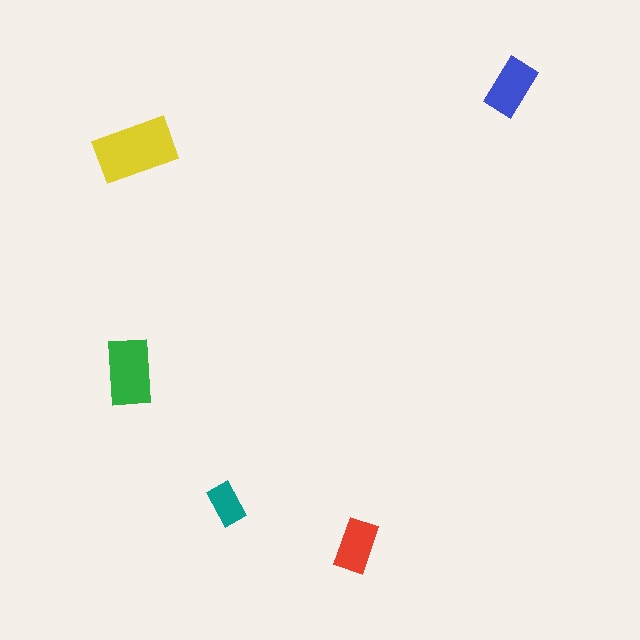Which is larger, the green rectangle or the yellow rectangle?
The yellow one.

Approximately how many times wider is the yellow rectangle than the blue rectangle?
About 1.5 times wider.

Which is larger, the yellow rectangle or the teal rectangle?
The yellow one.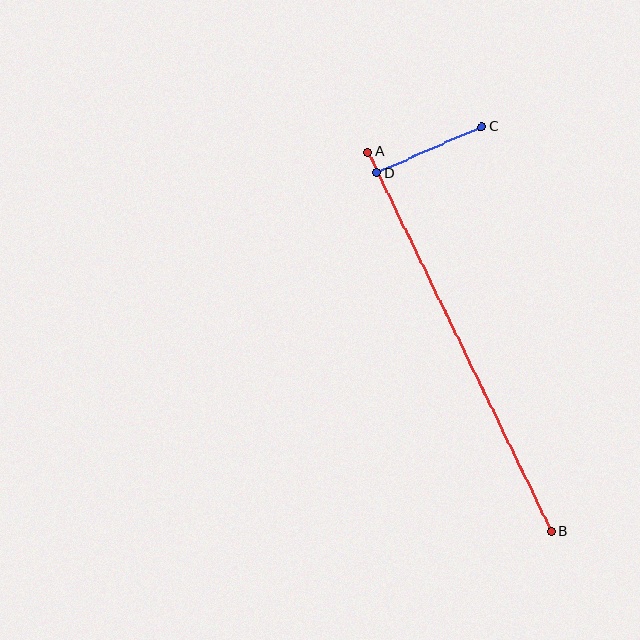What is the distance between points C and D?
The distance is approximately 115 pixels.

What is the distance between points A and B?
The distance is approximately 422 pixels.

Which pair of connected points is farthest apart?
Points A and B are farthest apart.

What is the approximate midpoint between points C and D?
The midpoint is at approximately (429, 150) pixels.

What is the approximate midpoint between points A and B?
The midpoint is at approximately (460, 342) pixels.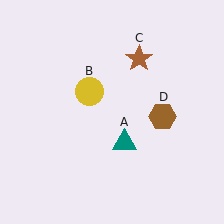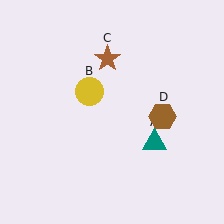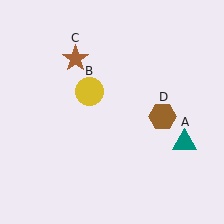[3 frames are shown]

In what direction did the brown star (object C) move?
The brown star (object C) moved left.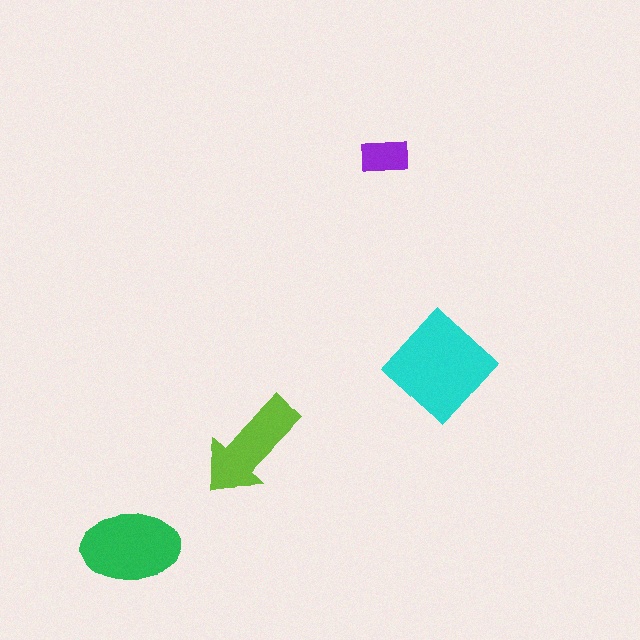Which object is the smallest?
The purple rectangle.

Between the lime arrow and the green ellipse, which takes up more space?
The green ellipse.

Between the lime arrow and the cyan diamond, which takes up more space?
The cyan diamond.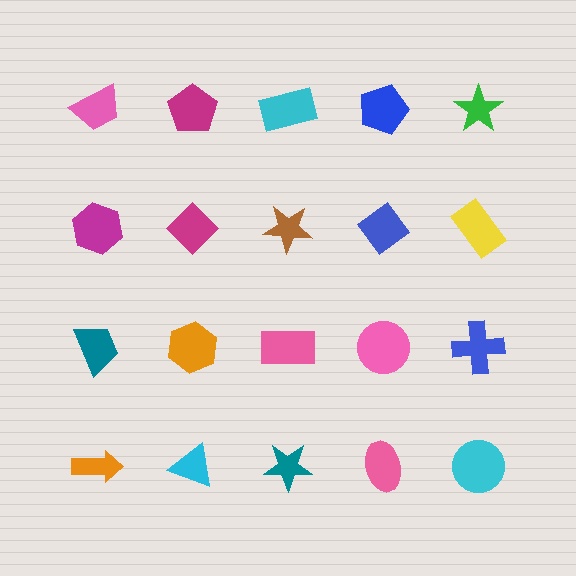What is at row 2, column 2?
A magenta diamond.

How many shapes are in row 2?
5 shapes.